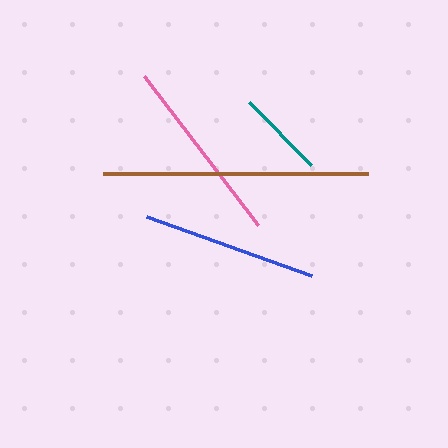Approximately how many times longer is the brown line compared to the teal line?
The brown line is approximately 3.0 times the length of the teal line.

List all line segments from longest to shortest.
From longest to shortest: brown, pink, blue, teal.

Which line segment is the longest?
The brown line is the longest at approximately 265 pixels.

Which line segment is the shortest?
The teal line is the shortest at approximately 88 pixels.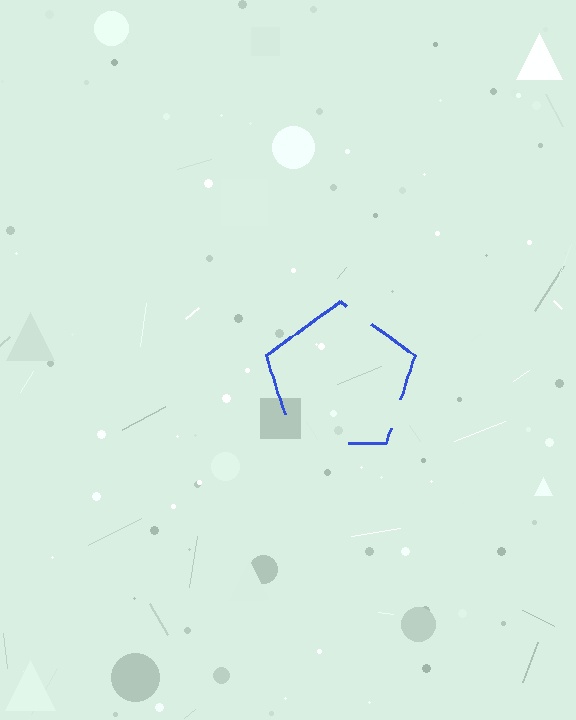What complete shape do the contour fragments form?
The contour fragments form a pentagon.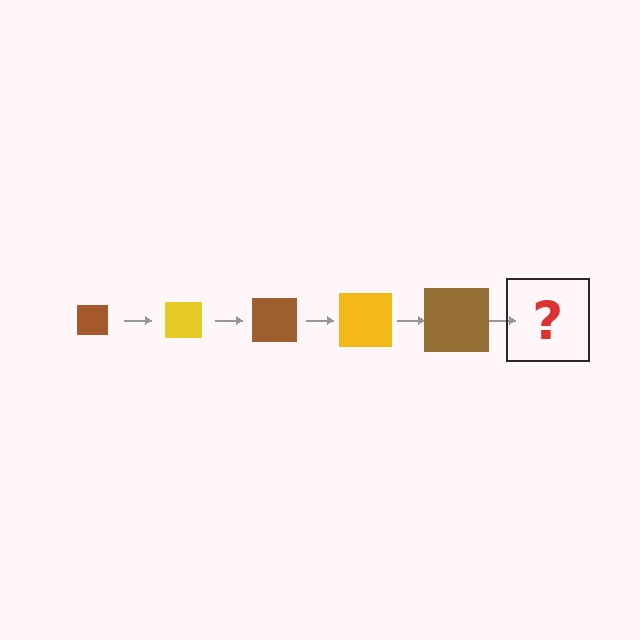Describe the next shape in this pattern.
It should be a yellow square, larger than the previous one.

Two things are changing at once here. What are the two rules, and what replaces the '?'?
The two rules are that the square grows larger each step and the color cycles through brown and yellow. The '?' should be a yellow square, larger than the previous one.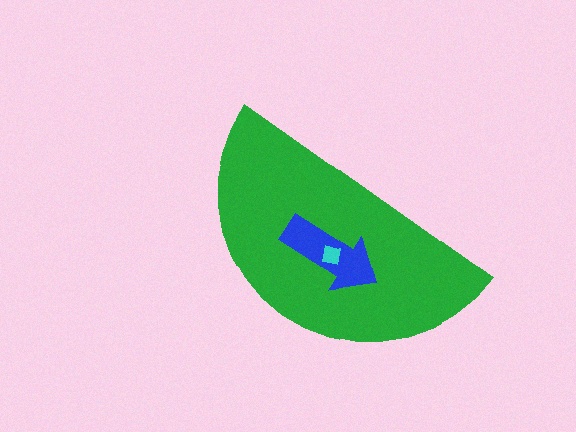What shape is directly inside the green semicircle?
The blue arrow.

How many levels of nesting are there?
3.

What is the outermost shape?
The green semicircle.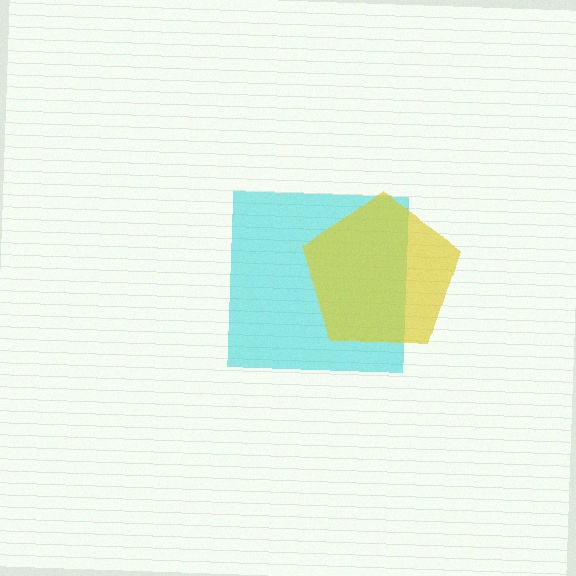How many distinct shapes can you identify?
There are 2 distinct shapes: a cyan square, a yellow pentagon.